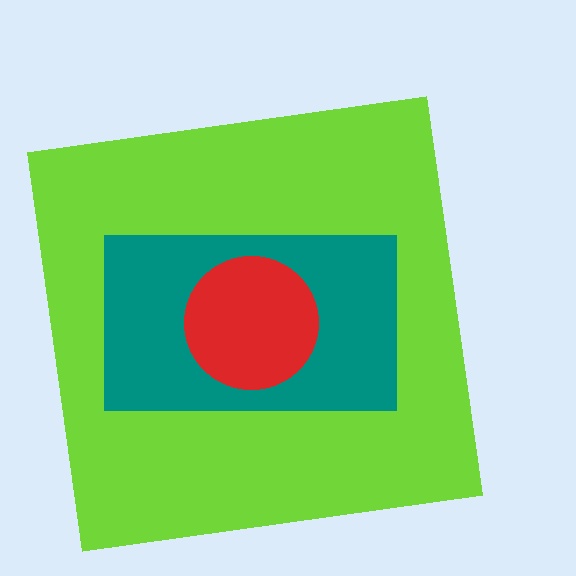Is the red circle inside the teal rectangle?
Yes.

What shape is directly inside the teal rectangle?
The red circle.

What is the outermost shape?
The lime square.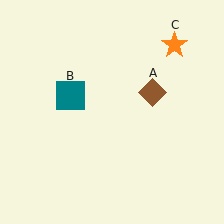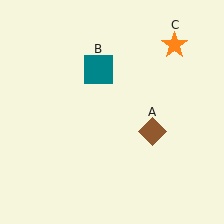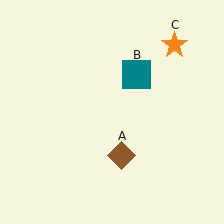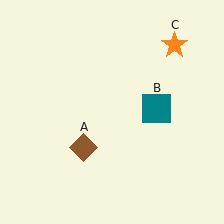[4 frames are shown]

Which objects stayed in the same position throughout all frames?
Orange star (object C) remained stationary.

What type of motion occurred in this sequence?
The brown diamond (object A), teal square (object B) rotated clockwise around the center of the scene.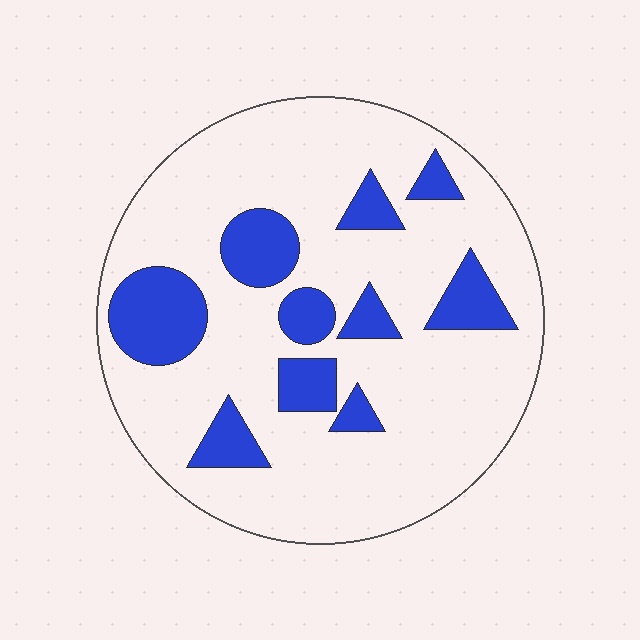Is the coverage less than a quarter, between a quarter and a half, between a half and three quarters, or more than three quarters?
Less than a quarter.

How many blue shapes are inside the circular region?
10.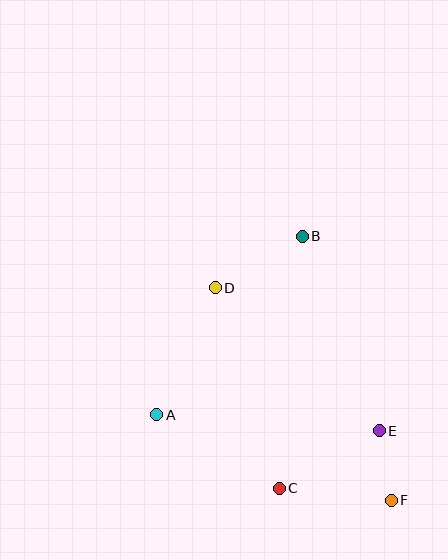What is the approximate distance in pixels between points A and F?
The distance between A and F is approximately 250 pixels.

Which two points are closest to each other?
Points E and F are closest to each other.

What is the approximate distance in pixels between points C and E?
The distance between C and E is approximately 115 pixels.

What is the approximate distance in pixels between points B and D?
The distance between B and D is approximately 101 pixels.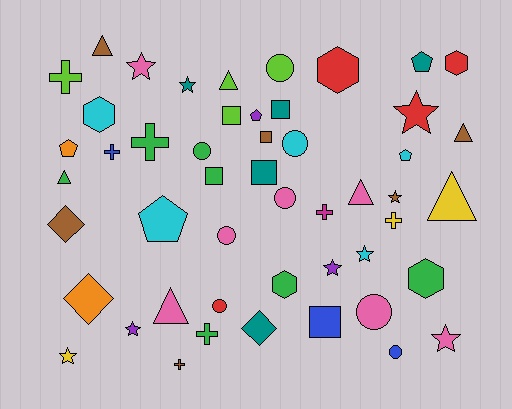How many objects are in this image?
There are 50 objects.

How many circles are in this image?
There are 8 circles.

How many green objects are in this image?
There are 7 green objects.